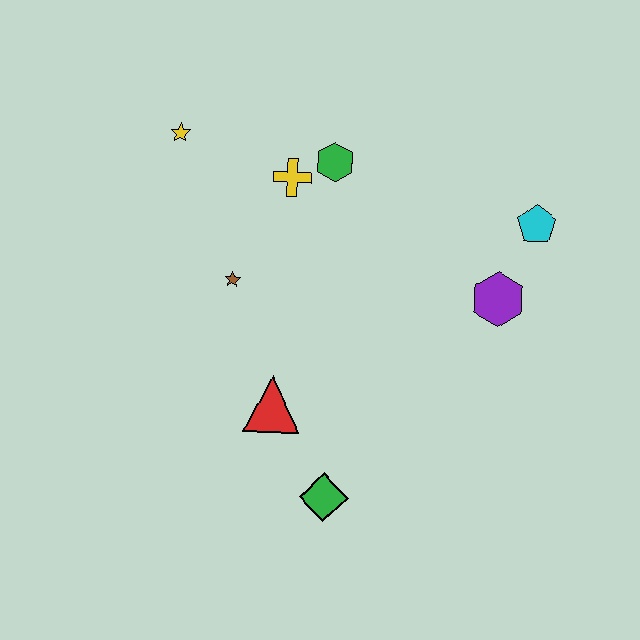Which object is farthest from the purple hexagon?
The yellow star is farthest from the purple hexagon.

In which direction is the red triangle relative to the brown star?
The red triangle is below the brown star.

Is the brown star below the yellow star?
Yes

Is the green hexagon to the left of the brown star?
No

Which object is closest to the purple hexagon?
The cyan pentagon is closest to the purple hexagon.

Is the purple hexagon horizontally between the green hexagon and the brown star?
No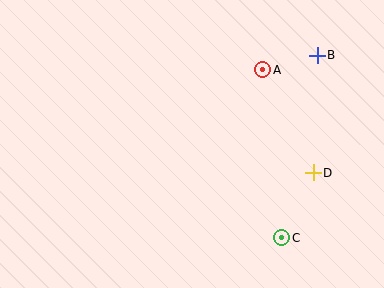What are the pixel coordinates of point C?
Point C is at (282, 238).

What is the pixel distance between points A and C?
The distance between A and C is 169 pixels.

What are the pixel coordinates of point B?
Point B is at (317, 55).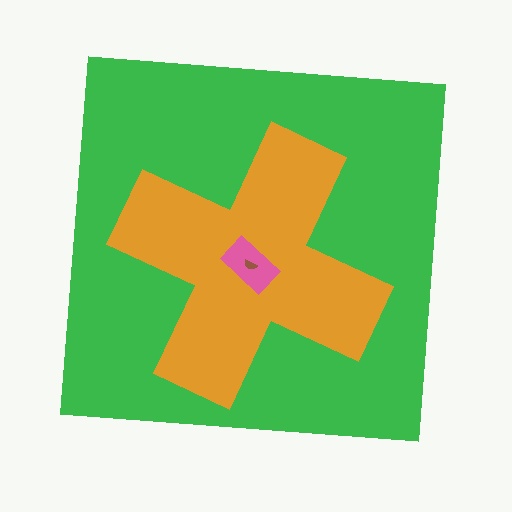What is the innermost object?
The brown semicircle.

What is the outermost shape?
The green square.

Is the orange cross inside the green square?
Yes.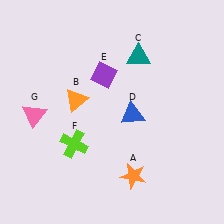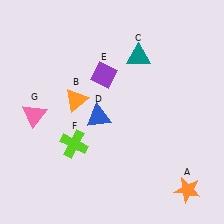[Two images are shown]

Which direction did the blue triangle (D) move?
The blue triangle (D) moved left.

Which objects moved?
The objects that moved are: the orange star (A), the blue triangle (D).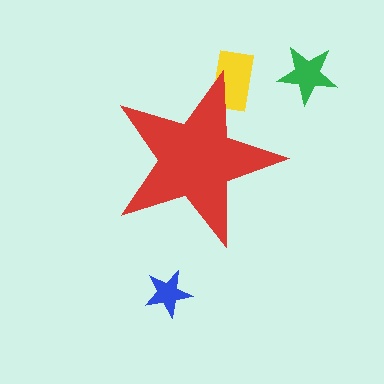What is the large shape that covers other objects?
A red star.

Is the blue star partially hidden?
No, the blue star is fully visible.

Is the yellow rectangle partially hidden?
Yes, the yellow rectangle is partially hidden behind the red star.